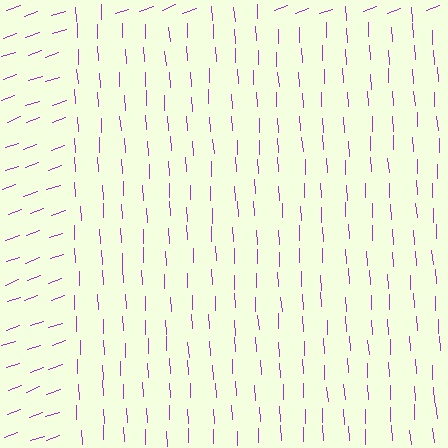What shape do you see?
I see a rectangle.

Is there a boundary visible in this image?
Yes, there is a texture boundary formed by a change in line orientation.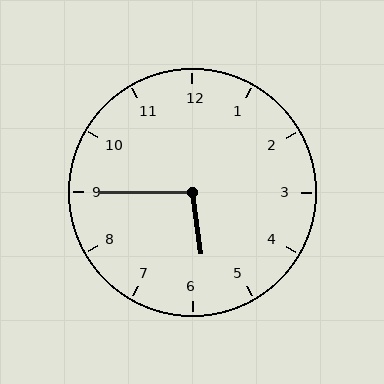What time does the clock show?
5:45.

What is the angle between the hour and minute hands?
Approximately 98 degrees.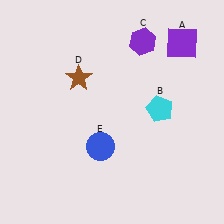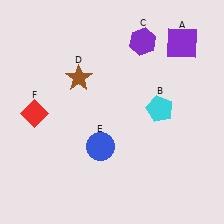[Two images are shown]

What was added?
A red diamond (F) was added in Image 2.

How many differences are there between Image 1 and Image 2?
There is 1 difference between the two images.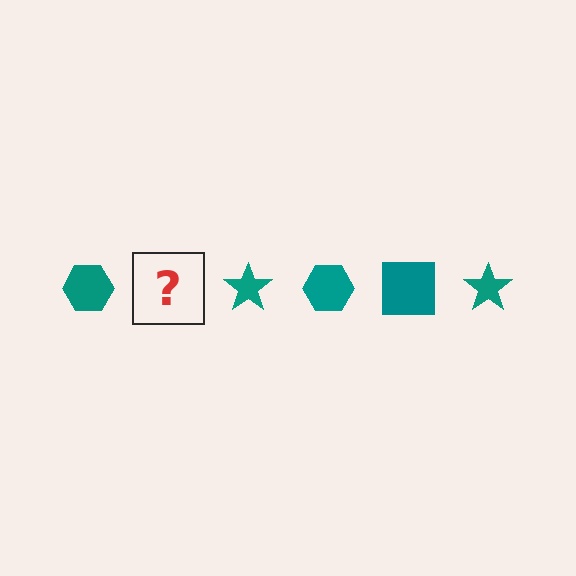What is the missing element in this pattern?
The missing element is a teal square.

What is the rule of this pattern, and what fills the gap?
The rule is that the pattern cycles through hexagon, square, star shapes in teal. The gap should be filled with a teal square.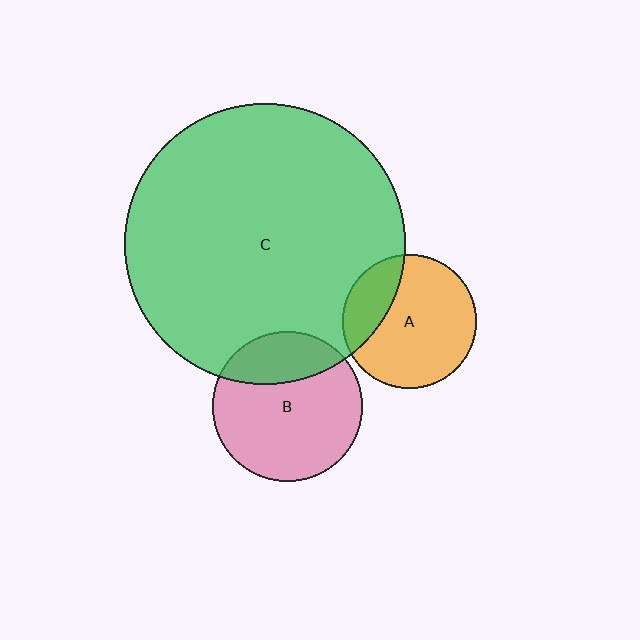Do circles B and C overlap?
Yes.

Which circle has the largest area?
Circle C (green).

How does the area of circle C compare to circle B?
Approximately 3.5 times.